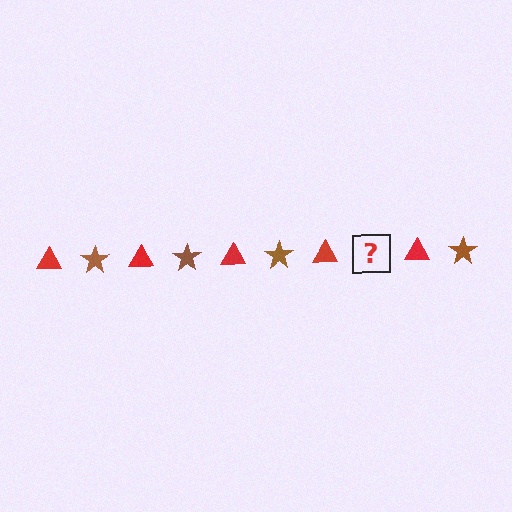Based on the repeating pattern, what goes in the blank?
The blank should be a brown star.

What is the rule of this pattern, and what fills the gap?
The rule is that the pattern alternates between red triangle and brown star. The gap should be filled with a brown star.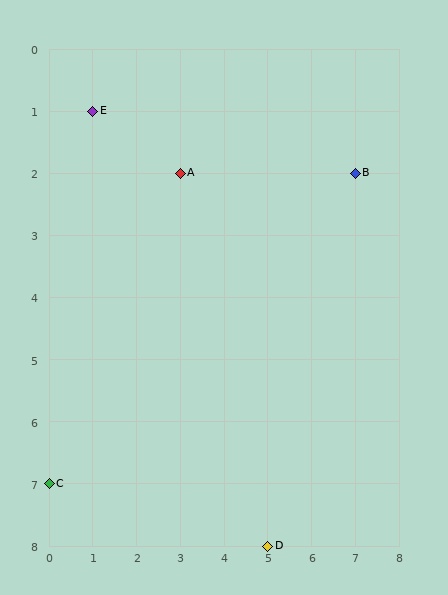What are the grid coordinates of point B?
Point B is at grid coordinates (7, 2).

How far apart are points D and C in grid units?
Points D and C are 5 columns and 1 row apart (about 5.1 grid units diagonally).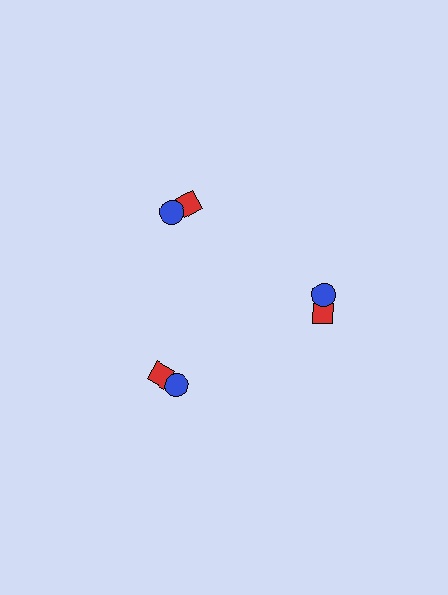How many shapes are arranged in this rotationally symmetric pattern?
There are 6 shapes, arranged in 3 groups of 2.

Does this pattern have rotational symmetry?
Yes, this pattern has 3-fold rotational symmetry. It looks the same after rotating 120 degrees around the center.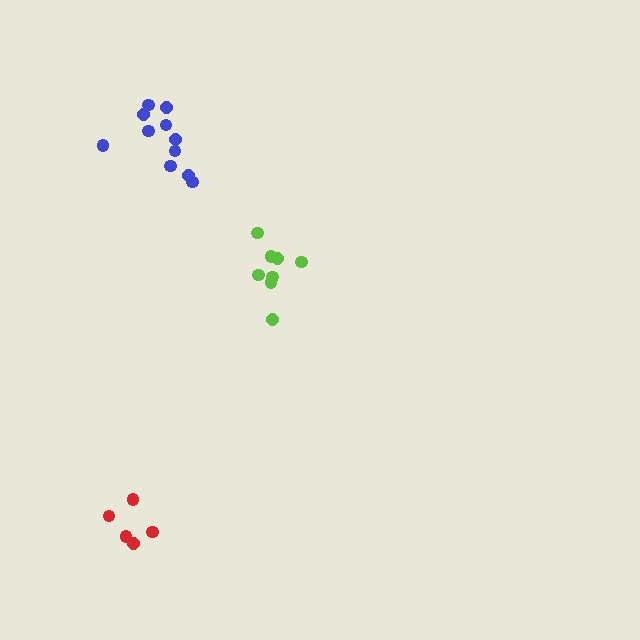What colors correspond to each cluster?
The clusters are colored: lime, red, blue.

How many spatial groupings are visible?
There are 3 spatial groupings.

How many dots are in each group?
Group 1: 8 dots, Group 2: 5 dots, Group 3: 11 dots (24 total).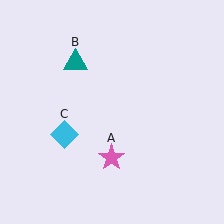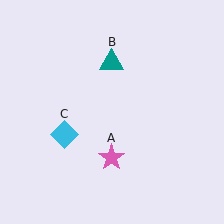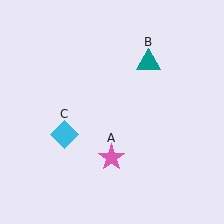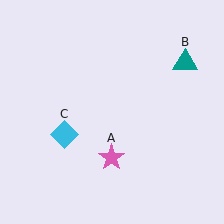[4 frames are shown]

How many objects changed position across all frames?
1 object changed position: teal triangle (object B).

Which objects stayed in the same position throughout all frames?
Pink star (object A) and cyan diamond (object C) remained stationary.